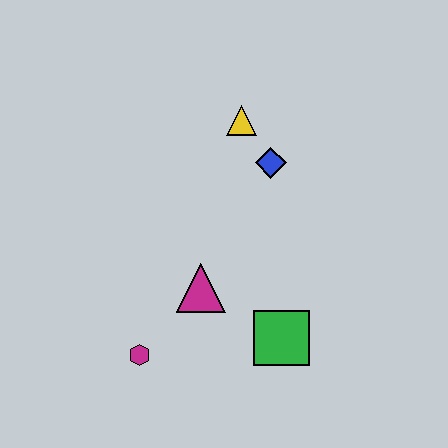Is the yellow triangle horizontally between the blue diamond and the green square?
No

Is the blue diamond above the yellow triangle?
No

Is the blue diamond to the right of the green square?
No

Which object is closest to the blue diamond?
The yellow triangle is closest to the blue diamond.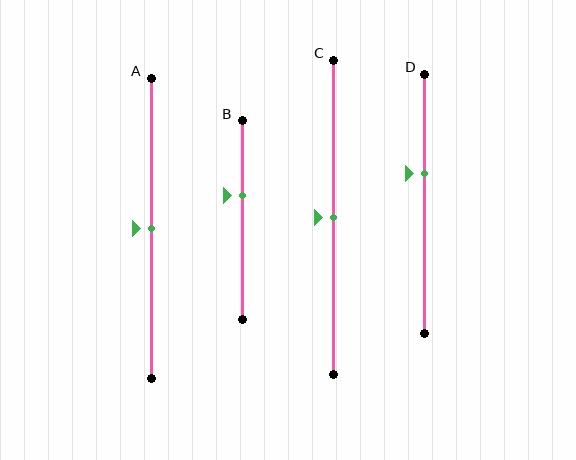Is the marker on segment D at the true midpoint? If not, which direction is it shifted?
No, the marker on segment D is shifted upward by about 12% of the segment length.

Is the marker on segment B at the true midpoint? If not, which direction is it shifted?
No, the marker on segment B is shifted upward by about 12% of the segment length.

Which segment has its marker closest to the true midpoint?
Segment A has its marker closest to the true midpoint.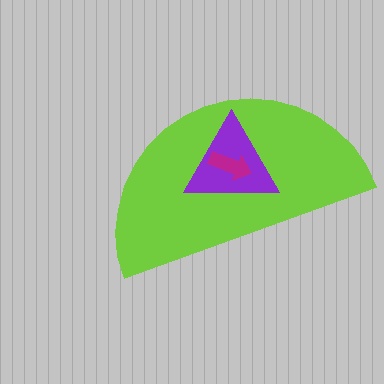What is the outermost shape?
The lime semicircle.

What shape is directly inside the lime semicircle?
The purple triangle.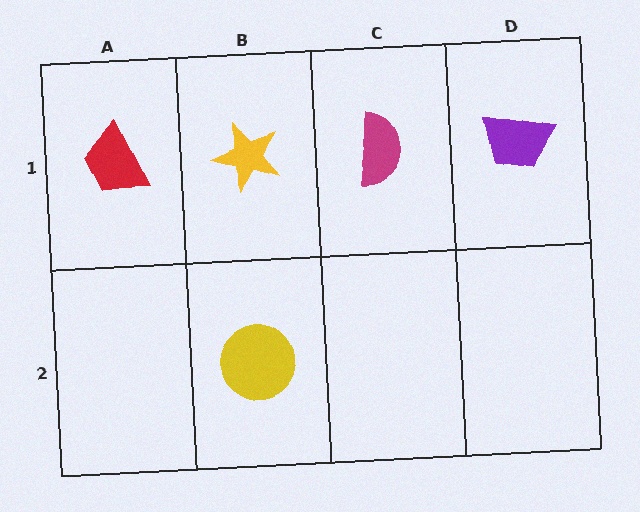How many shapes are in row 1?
4 shapes.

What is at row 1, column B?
A yellow star.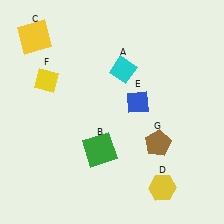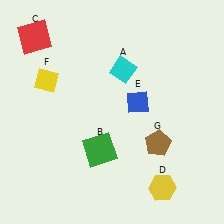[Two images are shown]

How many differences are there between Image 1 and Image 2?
There is 1 difference between the two images.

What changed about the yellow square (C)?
In Image 1, C is yellow. In Image 2, it changed to red.